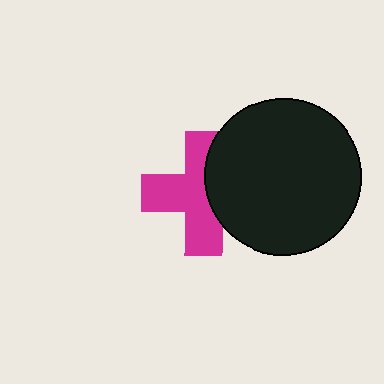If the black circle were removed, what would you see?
You would see the complete magenta cross.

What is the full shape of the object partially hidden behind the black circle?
The partially hidden object is a magenta cross.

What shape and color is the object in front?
The object in front is a black circle.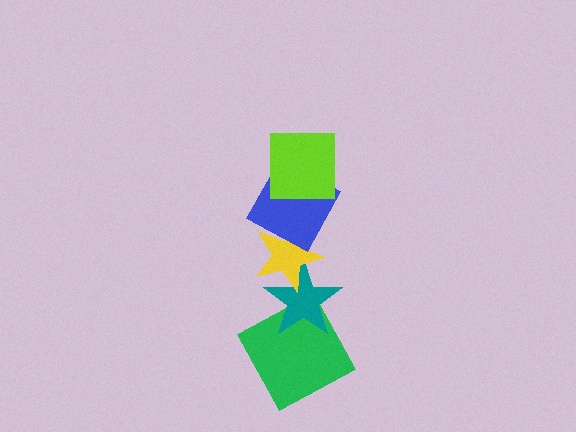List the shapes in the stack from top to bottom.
From top to bottom: the lime square, the blue square, the yellow star, the teal star, the green square.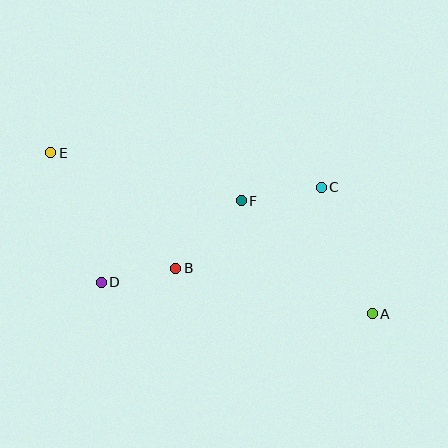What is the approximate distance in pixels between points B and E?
The distance between B and E is approximately 170 pixels.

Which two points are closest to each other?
Points B and D are closest to each other.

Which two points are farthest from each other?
Points A and E are farthest from each other.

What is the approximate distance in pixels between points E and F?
The distance between E and F is approximately 196 pixels.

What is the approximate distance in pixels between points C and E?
The distance between C and E is approximately 273 pixels.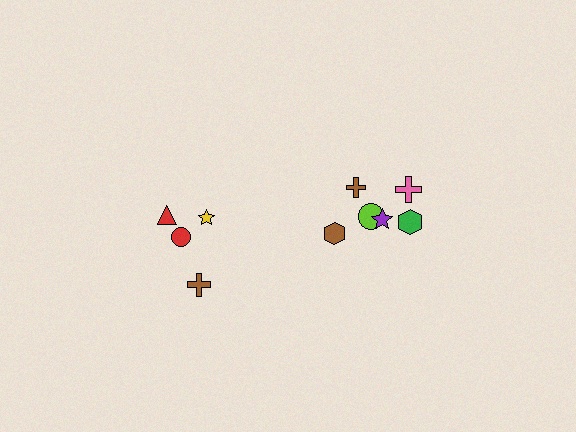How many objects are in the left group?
There are 4 objects.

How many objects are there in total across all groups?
There are 10 objects.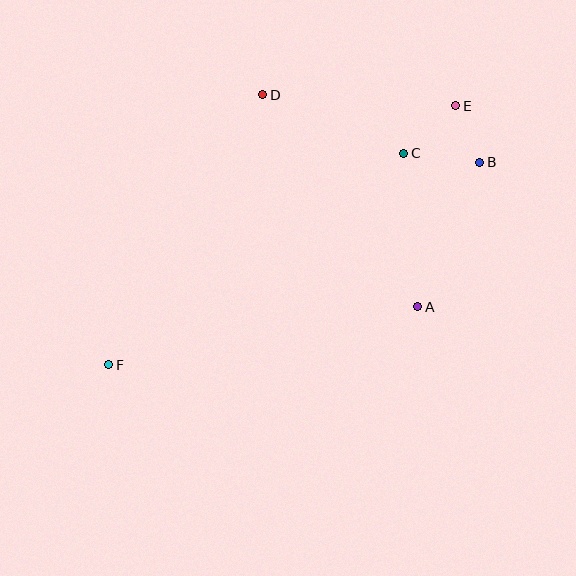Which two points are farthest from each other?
Points E and F are farthest from each other.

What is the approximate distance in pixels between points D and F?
The distance between D and F is approximately 311 pixels.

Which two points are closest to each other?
Points B and E are closest to each other.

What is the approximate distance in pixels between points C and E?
The distance between C and E is approximately 70 pixels.